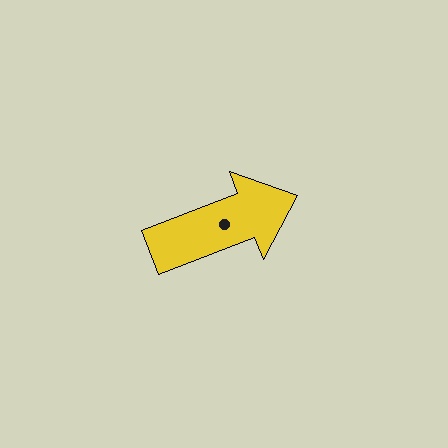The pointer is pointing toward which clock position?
Roughly 2 o'clock.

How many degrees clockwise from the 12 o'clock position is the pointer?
Approximately 69 degrees.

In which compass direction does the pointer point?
East.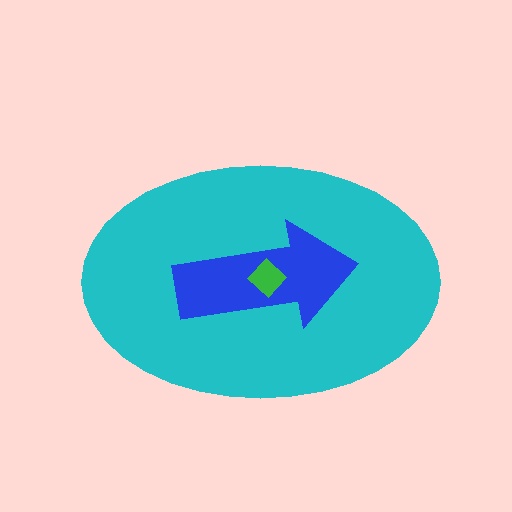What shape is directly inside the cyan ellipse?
The blue arrow.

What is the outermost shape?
The cyan ellipse.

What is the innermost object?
The green diamond.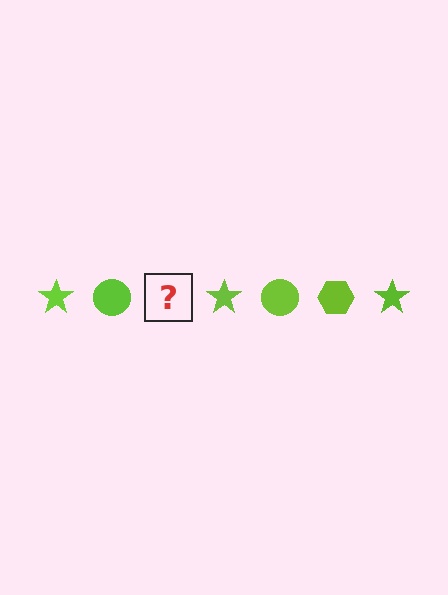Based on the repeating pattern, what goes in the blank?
The blank should be a lime hexagon.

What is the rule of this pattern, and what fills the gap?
The rule is that the pattern cycles through star, circle, hexagon shapes in lime. The gap should be filled with a lime hexagon.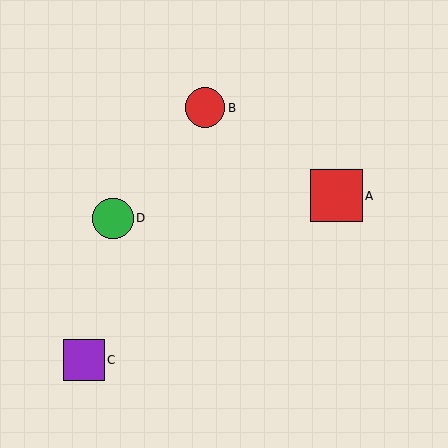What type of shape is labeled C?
Shape C is a purple square.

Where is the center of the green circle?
The center of the green circle is at (113, 218).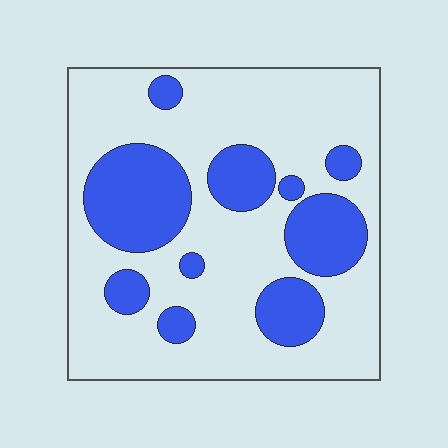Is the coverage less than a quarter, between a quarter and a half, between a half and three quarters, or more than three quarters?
Between a quarter and a half.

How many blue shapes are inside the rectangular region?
10.